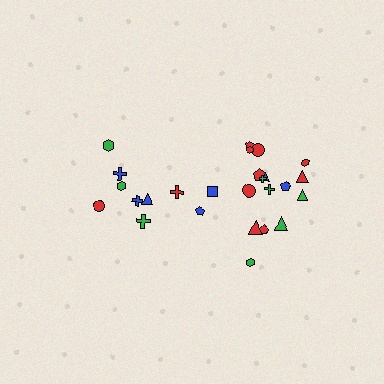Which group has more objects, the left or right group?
The right group.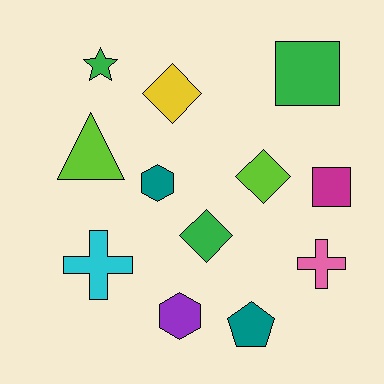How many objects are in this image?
There are 12 objects.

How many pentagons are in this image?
There is 1 pentagon.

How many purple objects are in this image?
There is 1 purple object.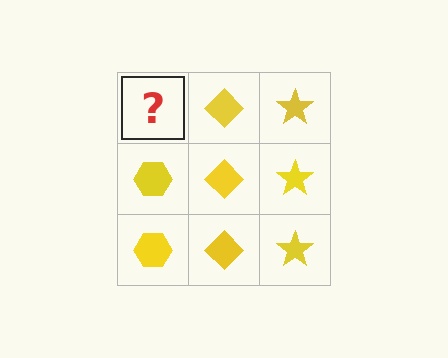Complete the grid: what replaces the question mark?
The question mark should be replaced with a yellow hexagon.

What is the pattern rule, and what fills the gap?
The rule is that each column has a consistent shape. The gap should be filled with a yellow hexagon.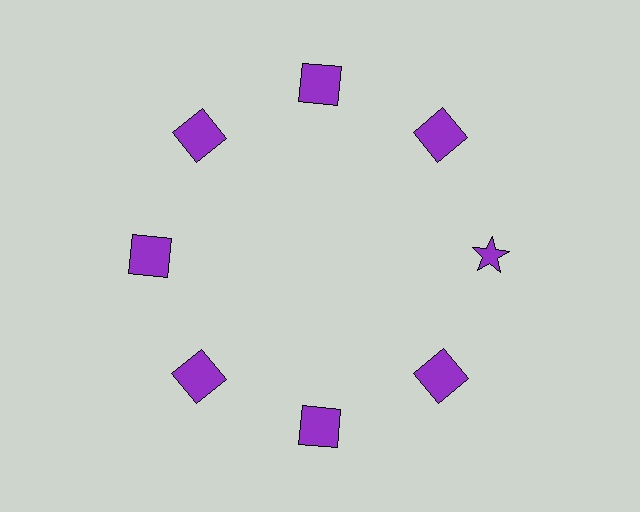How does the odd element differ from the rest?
It has a different shape: star instead of square.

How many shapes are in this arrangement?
There are 8 shapes arranged in a ring pattern.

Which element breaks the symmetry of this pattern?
The purple star at roughly the 3 o'clock position breaks the symmetry. All other shapes are purple squares.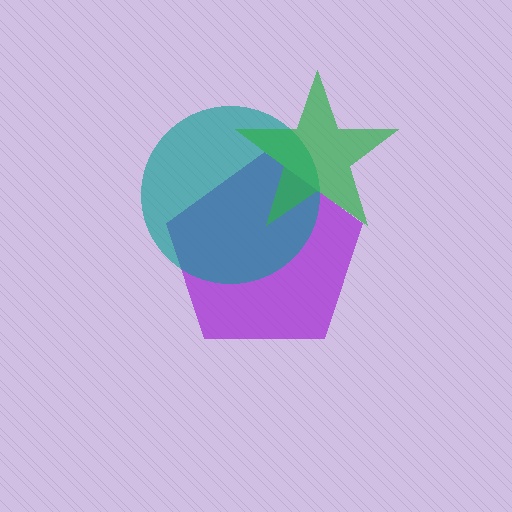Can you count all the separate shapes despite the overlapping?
Yes, there are 3 separate shapes.